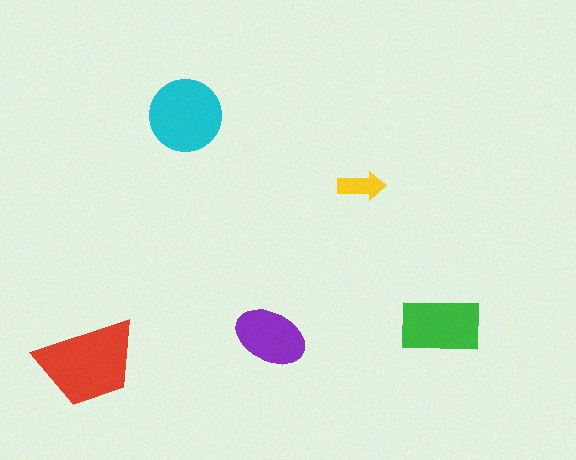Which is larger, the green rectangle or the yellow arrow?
The green rectangle.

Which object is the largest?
The red trapezoid.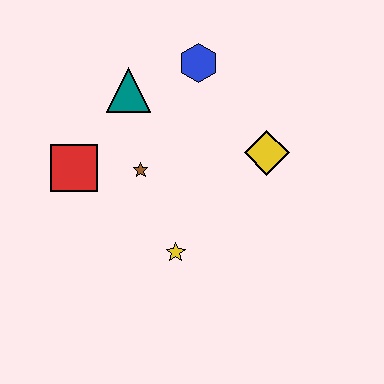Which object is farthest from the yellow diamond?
The red square is farthest from the yellow diamond.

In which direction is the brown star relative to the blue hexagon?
The brown star is below the blue hexagon.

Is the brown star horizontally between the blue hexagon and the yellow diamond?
No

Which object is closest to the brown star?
The red square is closest to the brown star.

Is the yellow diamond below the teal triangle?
Yes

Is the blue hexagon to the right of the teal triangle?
Yes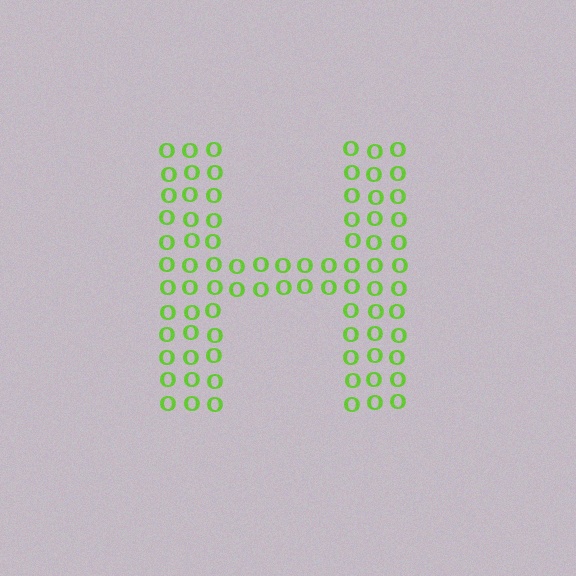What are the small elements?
The small elements are letter O's.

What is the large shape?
The large shape is the letter H.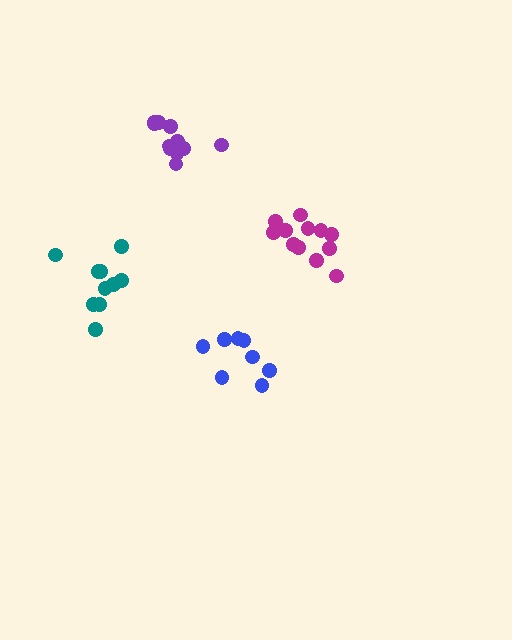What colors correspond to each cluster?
The clusters are colored: teal, blue, purple, magenta.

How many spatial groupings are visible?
There are 4 spatial groupings.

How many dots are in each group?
Group 1: 10 dots, Group 2: 8 dots, Group 3: 12 dots, Group 4: 12 dots (42 total).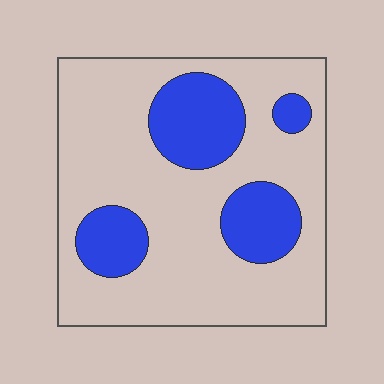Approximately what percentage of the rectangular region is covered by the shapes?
Approximately 25%.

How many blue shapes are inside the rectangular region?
4.